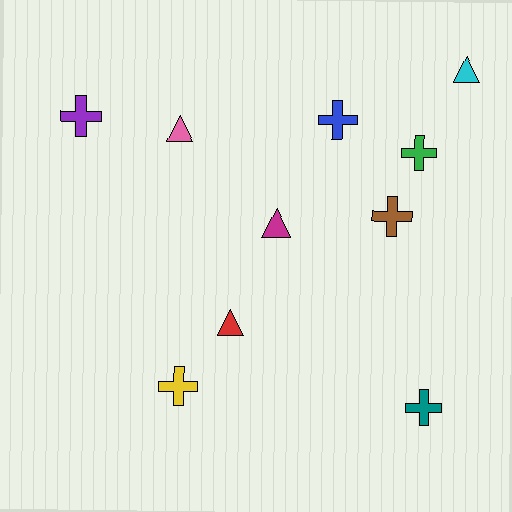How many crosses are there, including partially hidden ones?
There are 6 crosses.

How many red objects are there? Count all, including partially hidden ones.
There is 1 red object.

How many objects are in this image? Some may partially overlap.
There are 10 objects.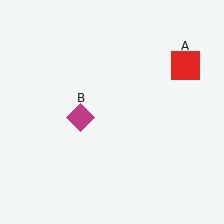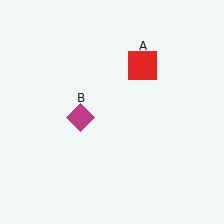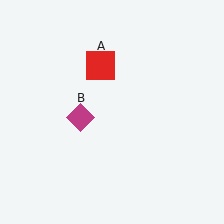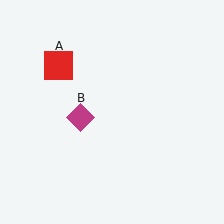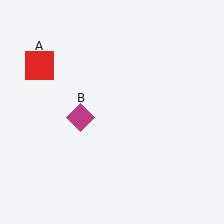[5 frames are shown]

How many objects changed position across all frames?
1 object changed position: red square (object A).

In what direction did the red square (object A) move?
The red square (object A) moved left.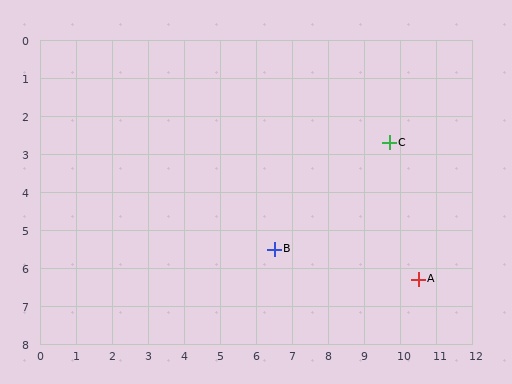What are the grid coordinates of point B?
Point B is at approximately (6.5, 5.5).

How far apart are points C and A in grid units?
Points C and A are about 3.7 grid units apart.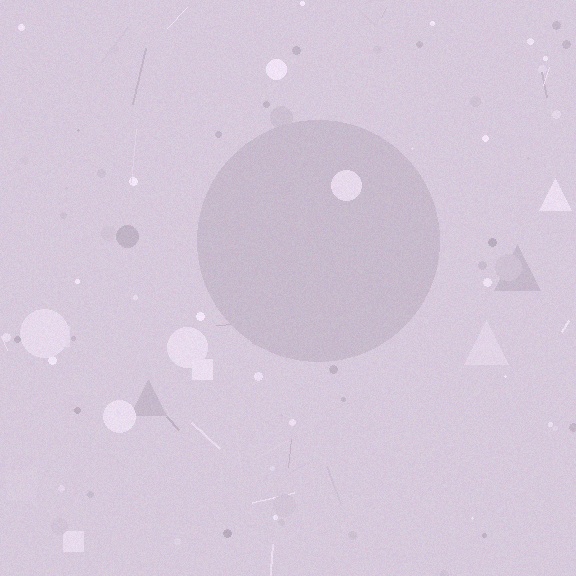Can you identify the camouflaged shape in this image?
The camouflaged shape is a circle.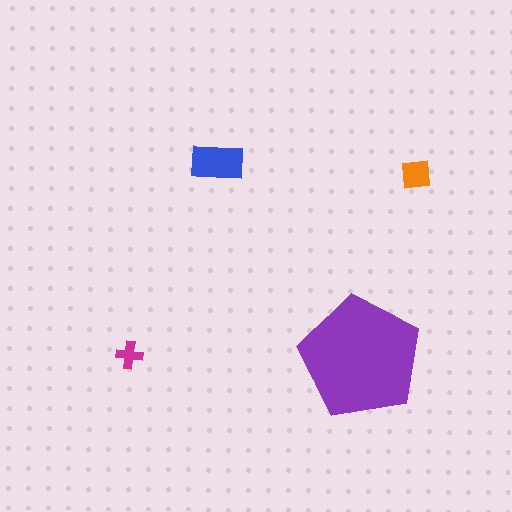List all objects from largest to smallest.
The purple pentagon, the blue rectangle, the orange square, the magenta cross.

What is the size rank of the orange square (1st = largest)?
3rd.